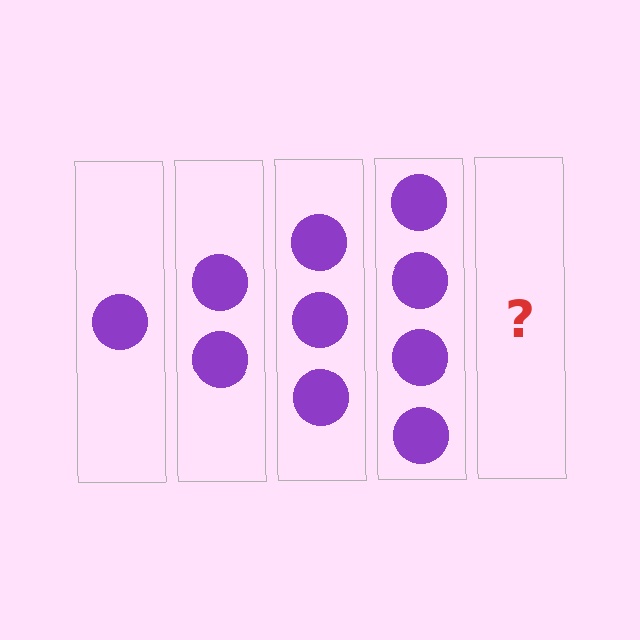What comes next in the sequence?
The next element should be 5 circles.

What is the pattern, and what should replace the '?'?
The pattern is that each step adds one more circle. The '?' should be 5 circles.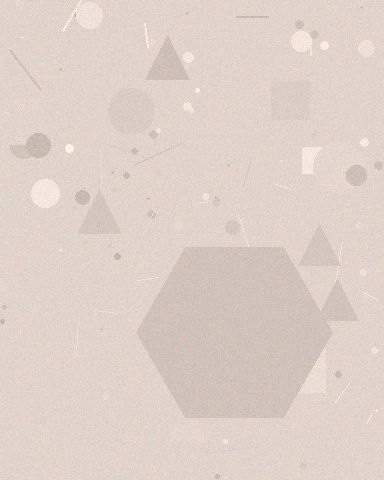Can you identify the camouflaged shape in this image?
The camouflaged shape is a hexagon.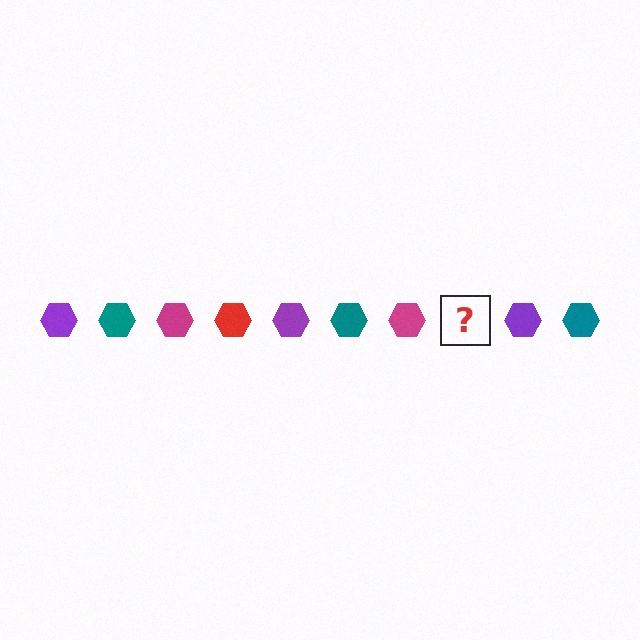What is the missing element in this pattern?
The missing element is a red hexagon.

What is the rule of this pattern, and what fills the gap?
The rule is that the pattern cycles through purple, teal, magenta, red hexagons. The gap should be filled with a red hexagon.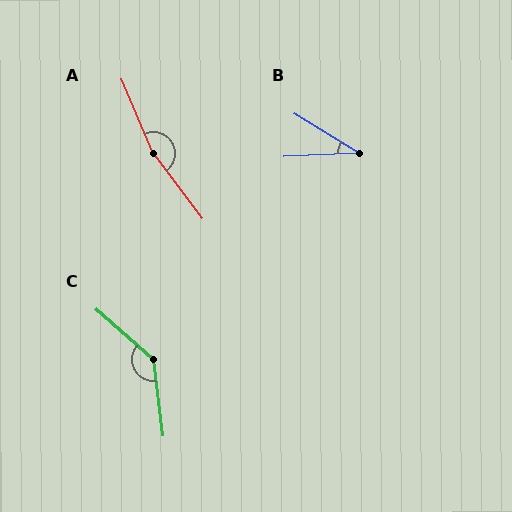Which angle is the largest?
A, at approximately 167 degrees.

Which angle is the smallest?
B, at approximately 34 degrees.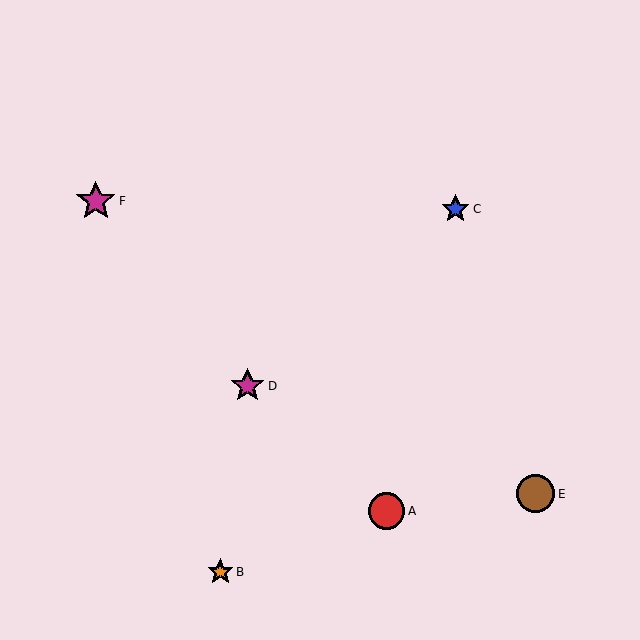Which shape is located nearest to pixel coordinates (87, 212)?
The magenta star (labeled F) at (96, 201) is nearest to that location.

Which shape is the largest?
The magenta star (labeled F) is the largest.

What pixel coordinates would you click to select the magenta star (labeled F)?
Click at (96, 201) to select the magenta star F.